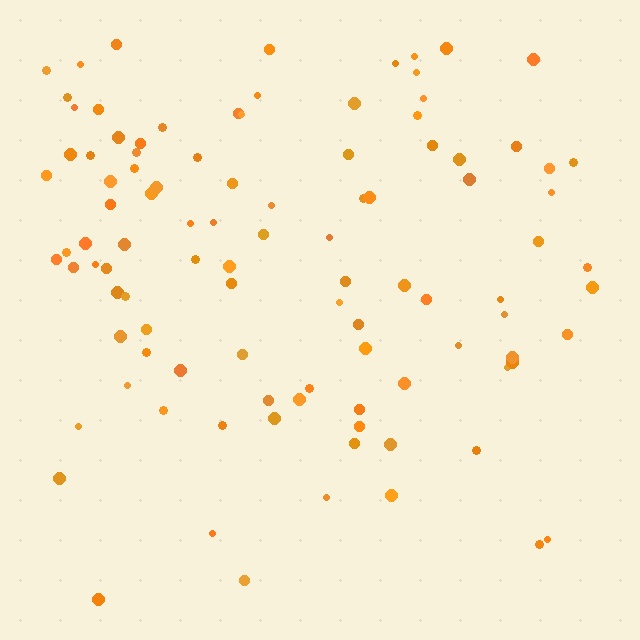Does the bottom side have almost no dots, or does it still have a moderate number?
Still a moderate number, just noticeably fewer than the top.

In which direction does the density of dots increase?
From bottom to top, with the top side densest.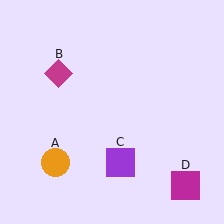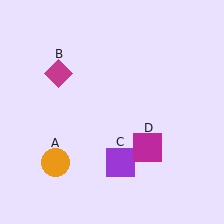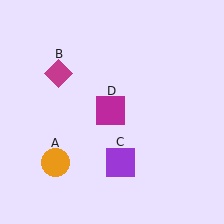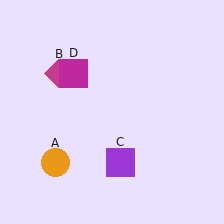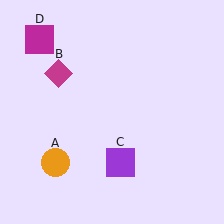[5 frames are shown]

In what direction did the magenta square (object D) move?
The magenta square (object D) moved up and to the left.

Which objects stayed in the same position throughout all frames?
Orange circle (object A) and magenta diamond (object B) and purple square (object C) remained stationary.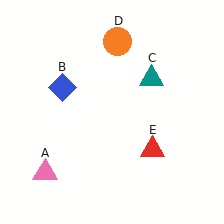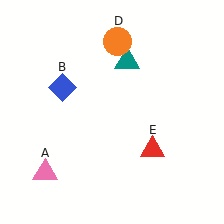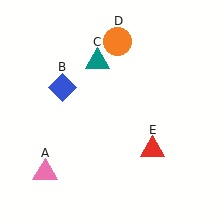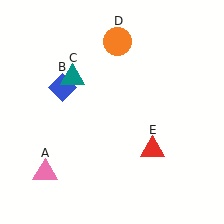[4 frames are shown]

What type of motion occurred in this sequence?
The teal triangle (object C) rotated counterclockwise around the center of the scene.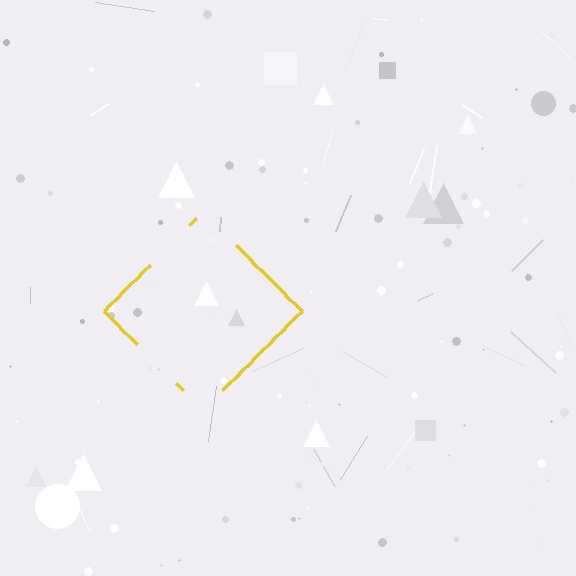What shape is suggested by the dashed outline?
The dashed outline suggests a diamond.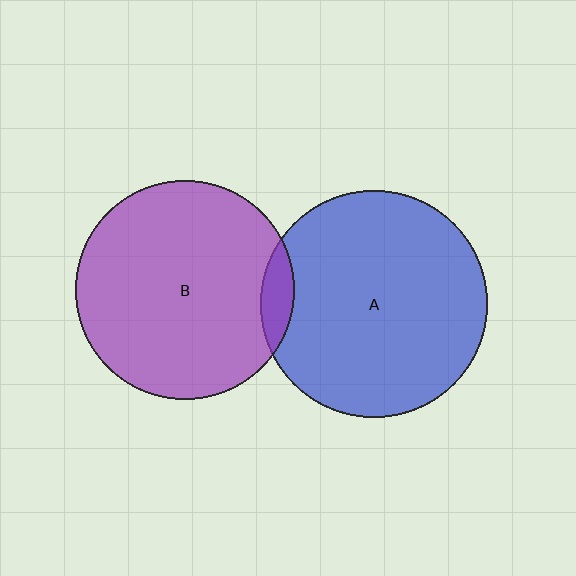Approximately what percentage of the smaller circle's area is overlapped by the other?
Approximately 5%.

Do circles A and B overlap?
Yes.